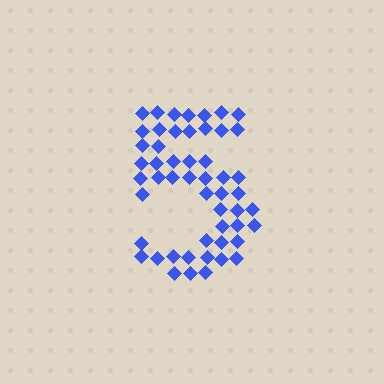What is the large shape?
The large shape is the digit 5.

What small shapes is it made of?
It is made of small diamonds.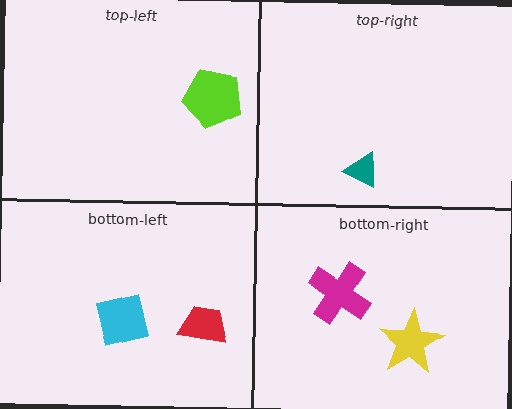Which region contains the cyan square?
The bottom-left region.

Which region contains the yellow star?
The bottom-right region.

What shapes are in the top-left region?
The lime pentagon.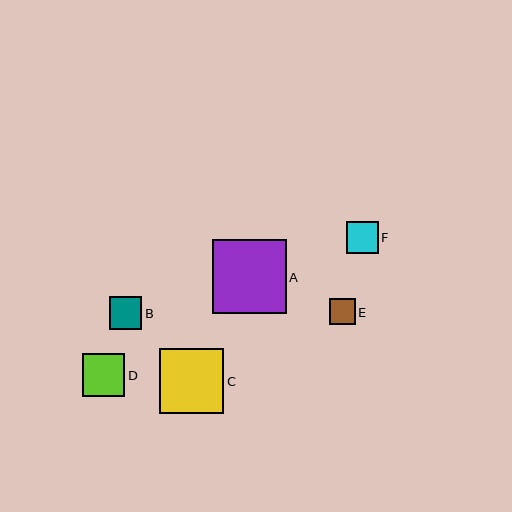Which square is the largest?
Square A is the largest with a size of approximately 74 pixels.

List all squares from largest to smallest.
From largest to smallest: A, C, D, B, F, E.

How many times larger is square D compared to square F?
Square D is approximately 1.3 times the size of square F.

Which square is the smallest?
Square E is the smallest with a size of approximately 26 pixels.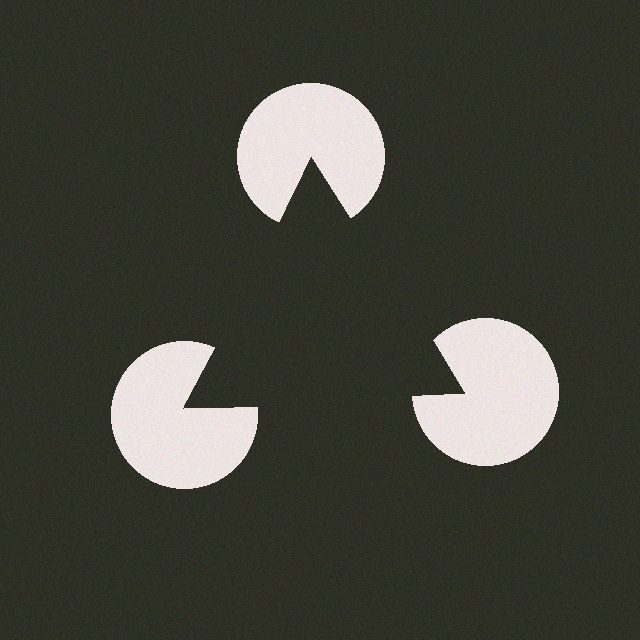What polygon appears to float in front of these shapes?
An illusory triangle — its edges are inferred from the aligned wedge cuts in the pac-man discs, not physically drawn.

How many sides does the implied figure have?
3 sides.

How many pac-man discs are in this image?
There are 3 — one at each vertex of the illusory triangle.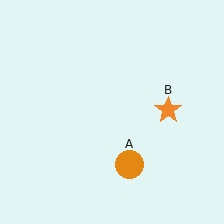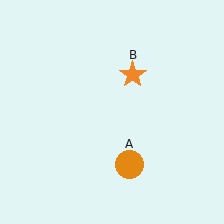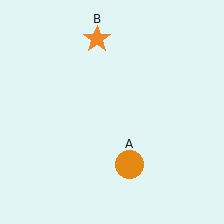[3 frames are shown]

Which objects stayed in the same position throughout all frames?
Orange circle (object A) remained stationary.